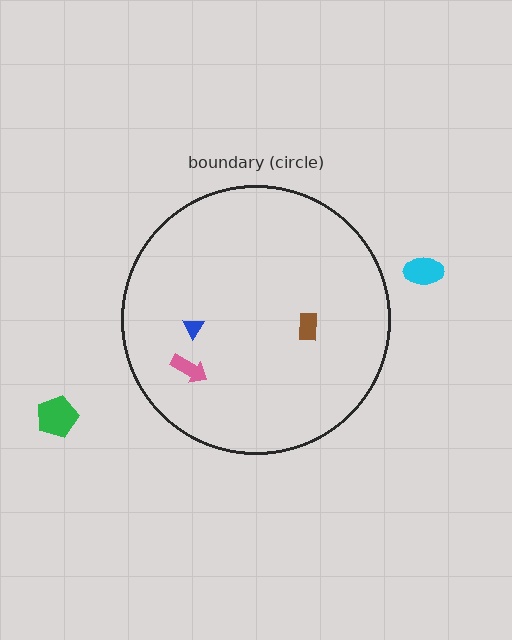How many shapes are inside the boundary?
3 inside, 2 outside.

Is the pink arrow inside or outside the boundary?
Inside.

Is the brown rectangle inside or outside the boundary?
Inside.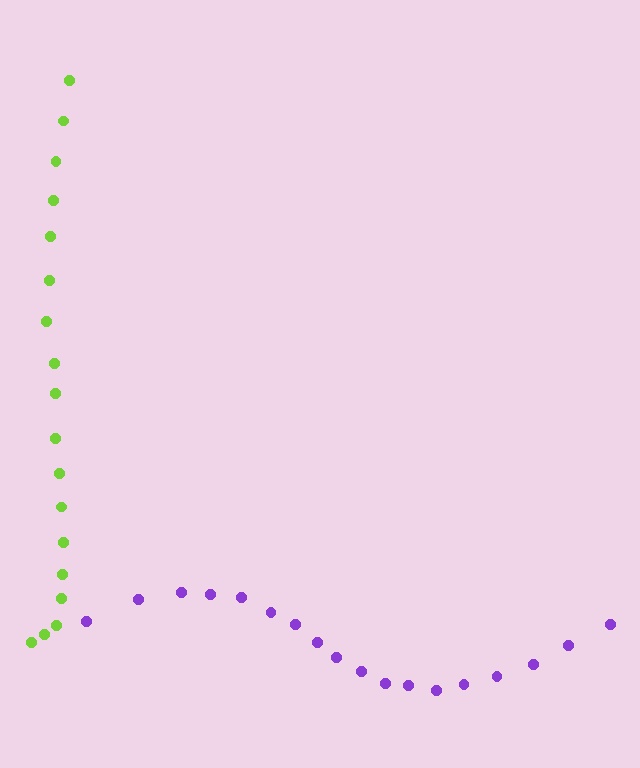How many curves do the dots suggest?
There are 2 distinct paths.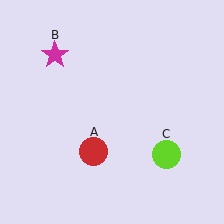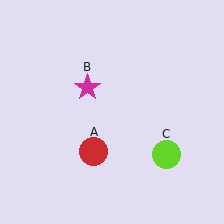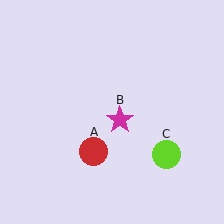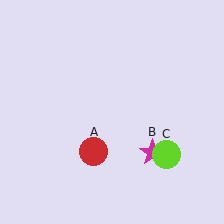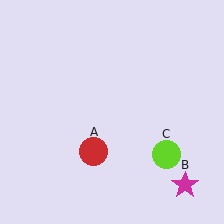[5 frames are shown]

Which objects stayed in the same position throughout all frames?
Red circle (object A) and lime circle (object C) remained stationary.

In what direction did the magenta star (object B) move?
The magenta star (object B) moved down and to the right.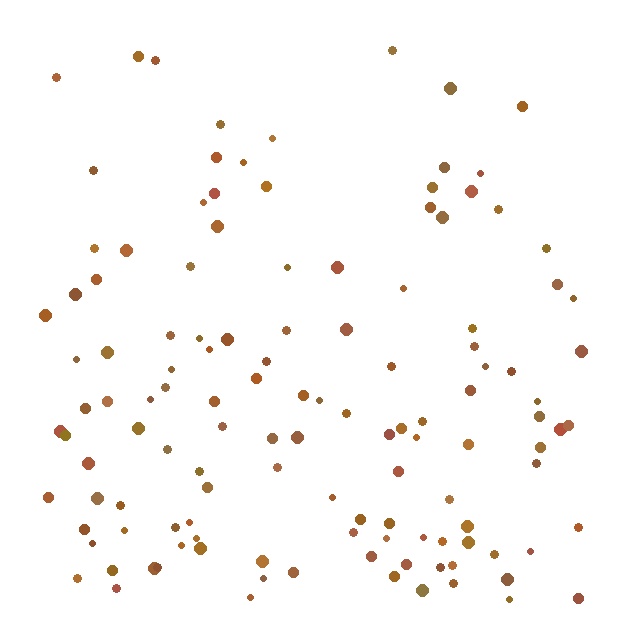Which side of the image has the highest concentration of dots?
The bottom.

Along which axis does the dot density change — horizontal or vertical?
Vertical.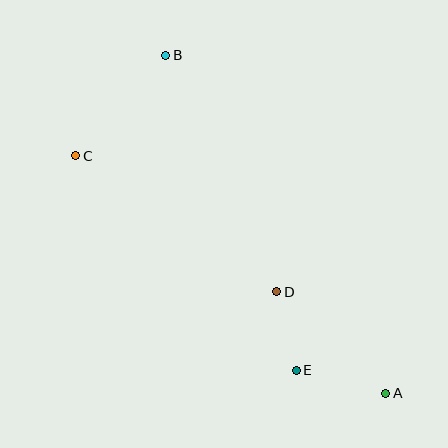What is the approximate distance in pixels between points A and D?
The distance between A and D is approximately 149 pixels.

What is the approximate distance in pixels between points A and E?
The distance between A and E is approximately 92 pixels.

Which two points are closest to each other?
Points D and E are closest to each other.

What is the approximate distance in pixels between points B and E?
The distance between B and E is approximately 341 pixels.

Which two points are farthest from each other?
Points A and B are farthest from each other.